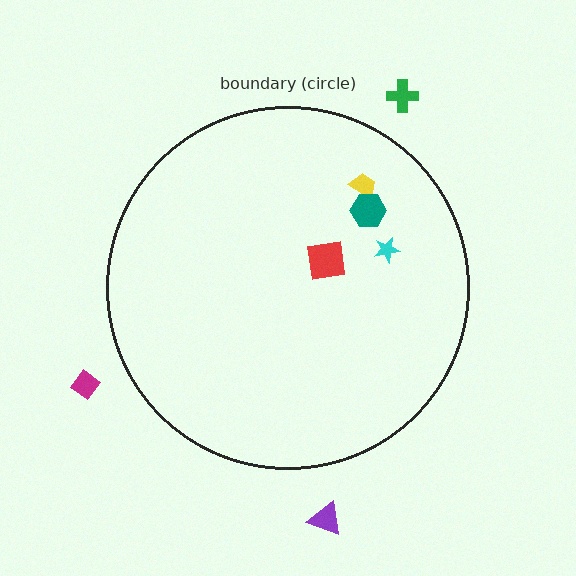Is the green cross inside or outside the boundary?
Outside.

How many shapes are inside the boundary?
4 inside, 3 outside.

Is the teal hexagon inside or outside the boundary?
Inside.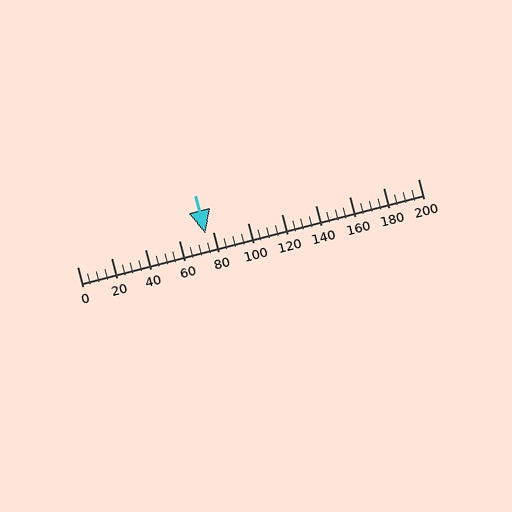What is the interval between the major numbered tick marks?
The major tick marks are spaced 20 units apart.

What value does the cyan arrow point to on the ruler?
The cyan arrow points to approximately 75.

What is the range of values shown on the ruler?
The ruler shows values from 0 to 200.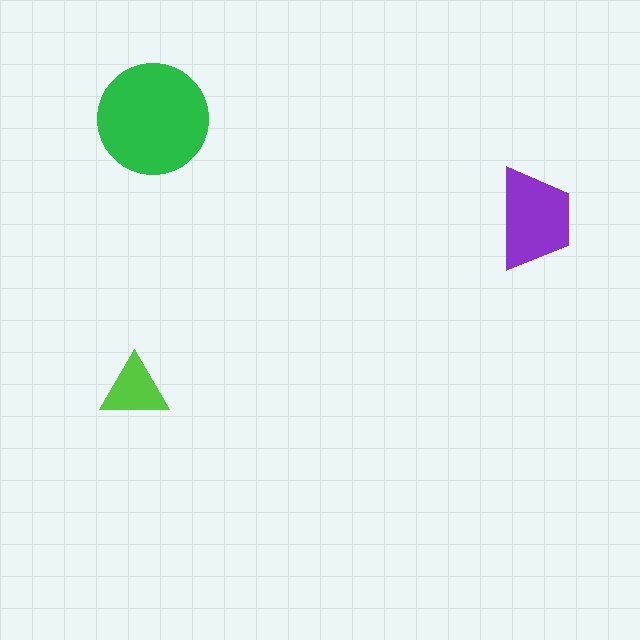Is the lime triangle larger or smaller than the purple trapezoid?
Smaller.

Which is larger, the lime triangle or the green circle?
The green circle.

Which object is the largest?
The green circle.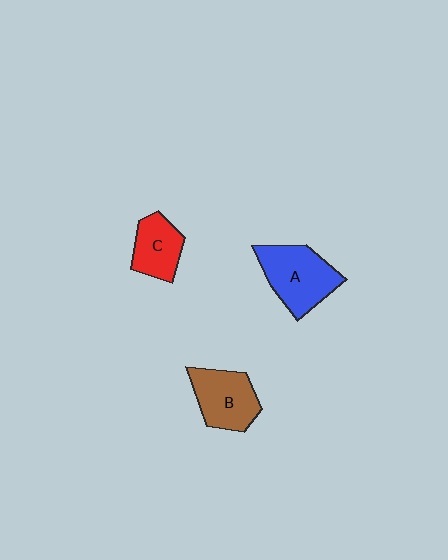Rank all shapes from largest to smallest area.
From largest to smallest: A (blue), B (brown), C (red).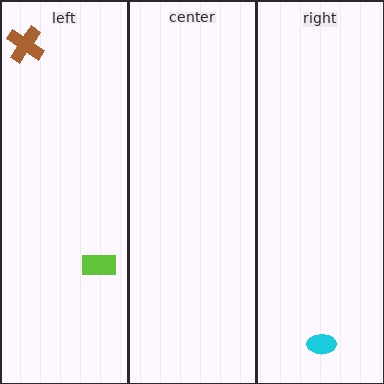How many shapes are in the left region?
2.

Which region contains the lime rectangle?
The left region.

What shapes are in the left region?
The lime rectangle, the brown cross.